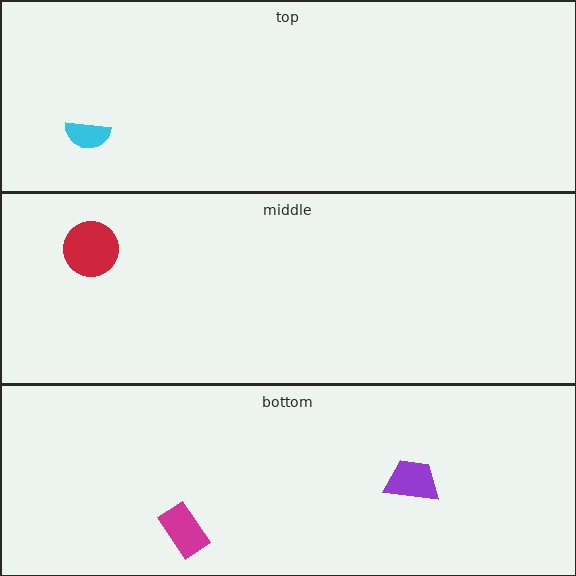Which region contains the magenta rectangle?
The bottom region.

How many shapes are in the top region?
1.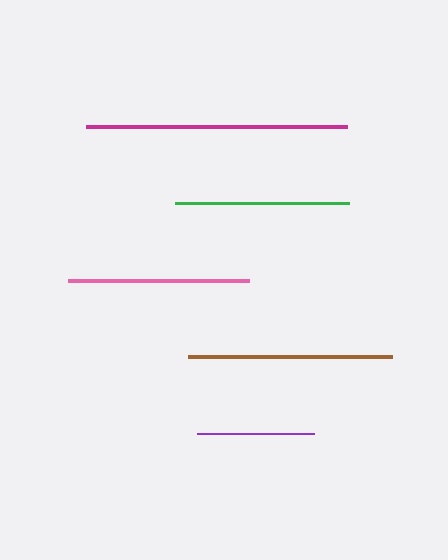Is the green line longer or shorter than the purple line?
The green line is longer than the purple line.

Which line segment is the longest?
The magenta line is the longest at approximately 261 pixels.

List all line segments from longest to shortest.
From longest to shortest: magenta, brown, pink, green, purple.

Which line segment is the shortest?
The purple line is the shortest at approximately 117 pixels.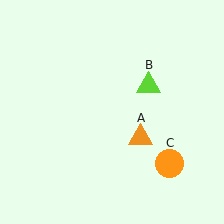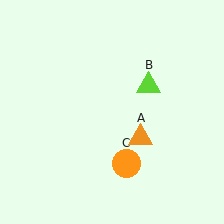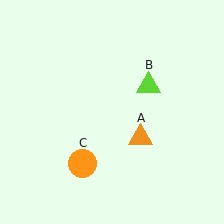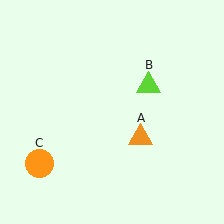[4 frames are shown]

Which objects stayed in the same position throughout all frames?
Orange triangle (object A) and lime triangle (object B) remained stationary.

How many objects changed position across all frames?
1 object changed position: orange circle (object C).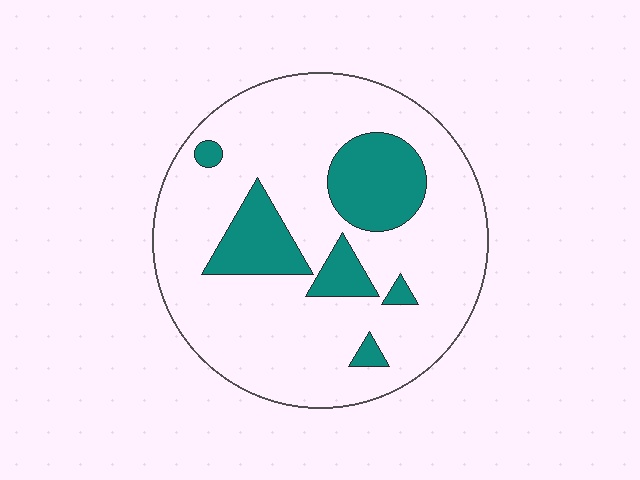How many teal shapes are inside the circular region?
6.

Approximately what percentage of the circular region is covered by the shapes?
Approximately 20%.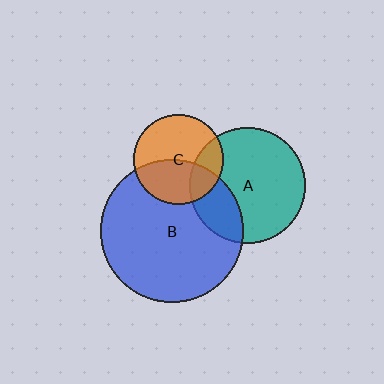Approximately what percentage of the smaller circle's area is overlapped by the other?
Approximately 25%.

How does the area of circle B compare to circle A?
Approximately 1.5 times.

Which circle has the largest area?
Circle B (blue).